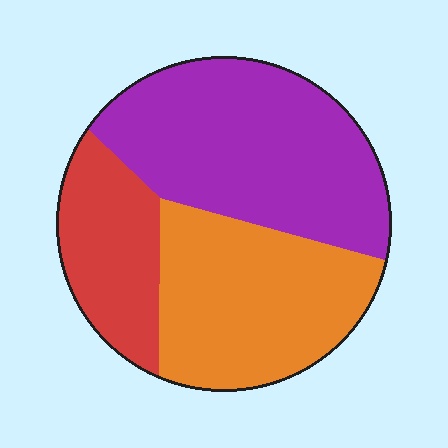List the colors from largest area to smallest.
From largest to smallest: purple, orange, red.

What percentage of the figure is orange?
Orange covers around 35% of the figure.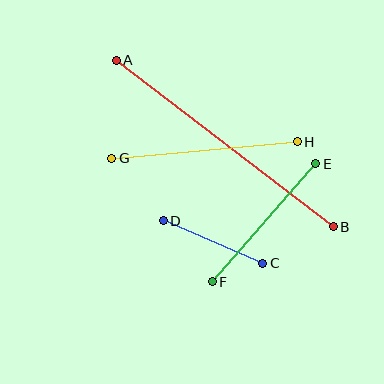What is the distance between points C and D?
The distance is approximately 108 pixels.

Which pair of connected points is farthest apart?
Points A and B are farthest apart.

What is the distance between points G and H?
The distance is approximately 186 pixels.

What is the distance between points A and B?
The distance is approximately 274 pixels.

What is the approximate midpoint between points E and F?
The midpoint is at approximately (264, 223) pixels.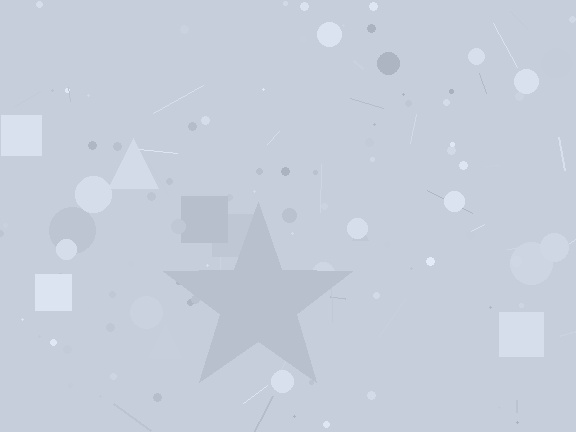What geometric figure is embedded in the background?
A star is embedded in the background.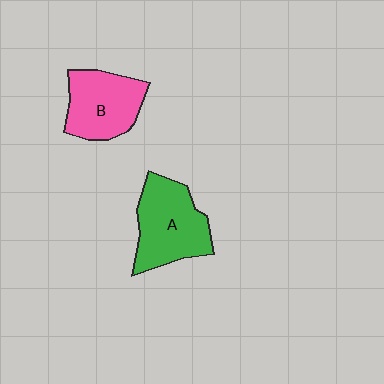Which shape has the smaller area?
Shape B (pink).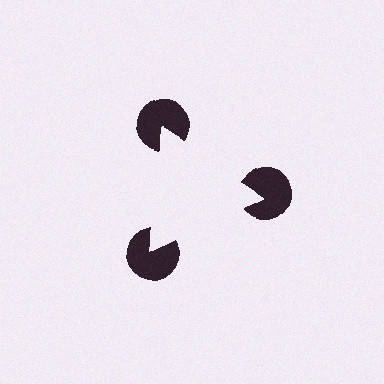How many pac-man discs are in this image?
There are 3 — one at each vertex of the illusory triangle.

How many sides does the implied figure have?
3 sides.